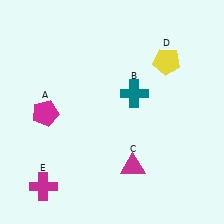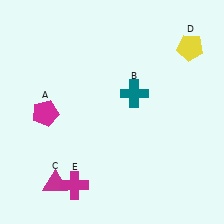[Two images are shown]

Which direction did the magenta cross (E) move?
The magenta cross (E) moved right.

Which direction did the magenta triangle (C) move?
The magenta triangle (C) moved left.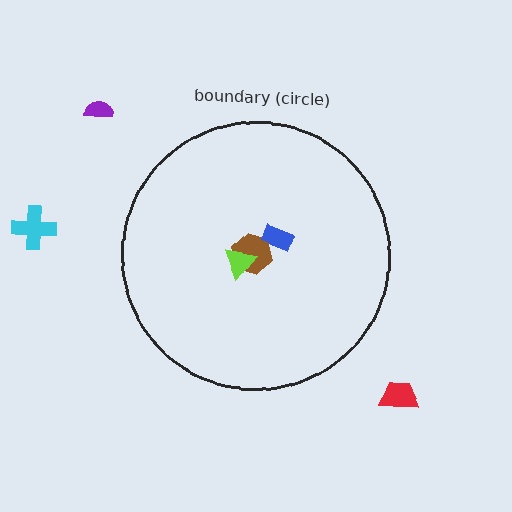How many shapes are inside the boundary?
3 inside, 3 outside.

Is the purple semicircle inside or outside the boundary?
Outside.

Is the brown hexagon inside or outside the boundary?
Inside.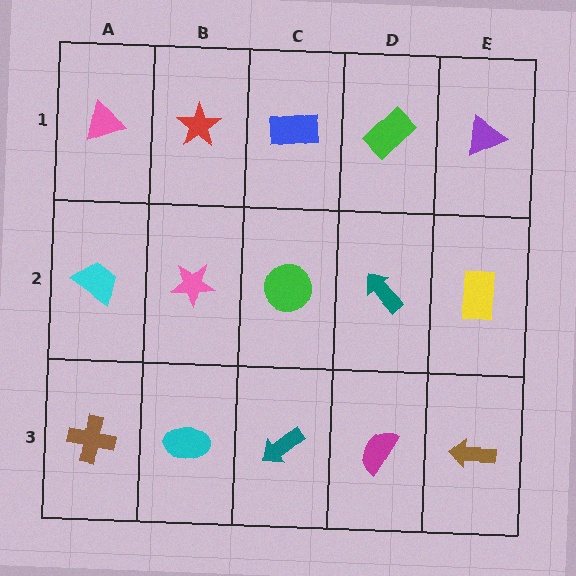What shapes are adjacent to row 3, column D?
A teal arrow (row 2, column D), a teal arrow (row 3, column C), a brown arrow (row 3, column E).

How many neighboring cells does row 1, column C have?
3.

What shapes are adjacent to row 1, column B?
A pink star (row 2, column B), a pink triangle (row 1, column A), a blue rectangle (row 1, column C).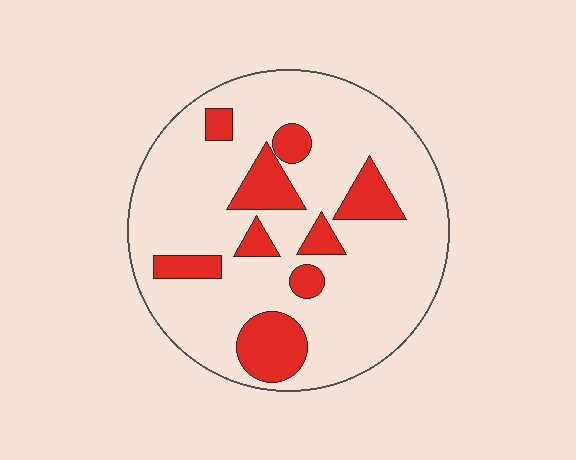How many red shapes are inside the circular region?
9.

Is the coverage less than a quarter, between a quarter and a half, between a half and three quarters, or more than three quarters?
Less than a quarter.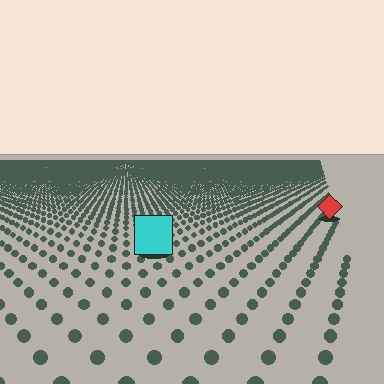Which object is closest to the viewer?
The cyan square is closest. The texture marks near it are larger and more spread out.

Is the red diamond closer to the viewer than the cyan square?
No. The cyan square is closer — you can tell from the texture gradient: the ground texture is coarser near it.